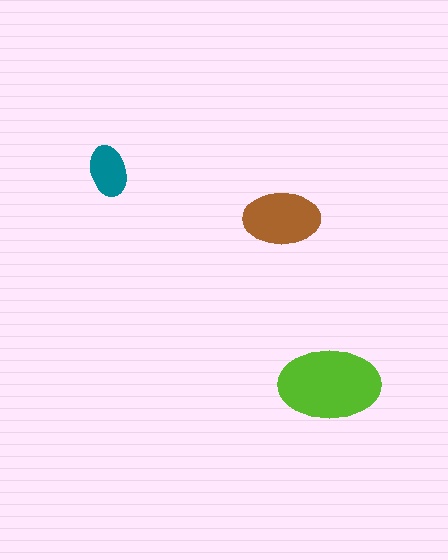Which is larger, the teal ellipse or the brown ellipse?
The brown one.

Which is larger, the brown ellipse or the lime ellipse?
The lime one.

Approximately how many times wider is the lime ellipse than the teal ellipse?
About 2 times wider.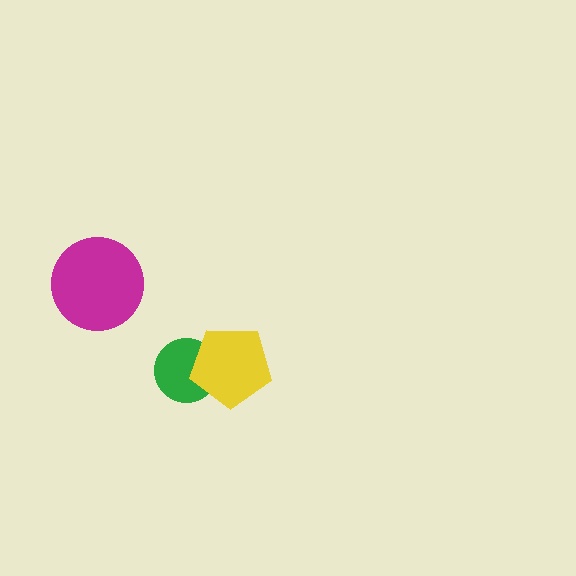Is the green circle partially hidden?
Yes, it is partially covered by another shape.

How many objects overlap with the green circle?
1 object overlaps with the green circle.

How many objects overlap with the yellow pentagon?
1 object overlaps with the yellow pentagon.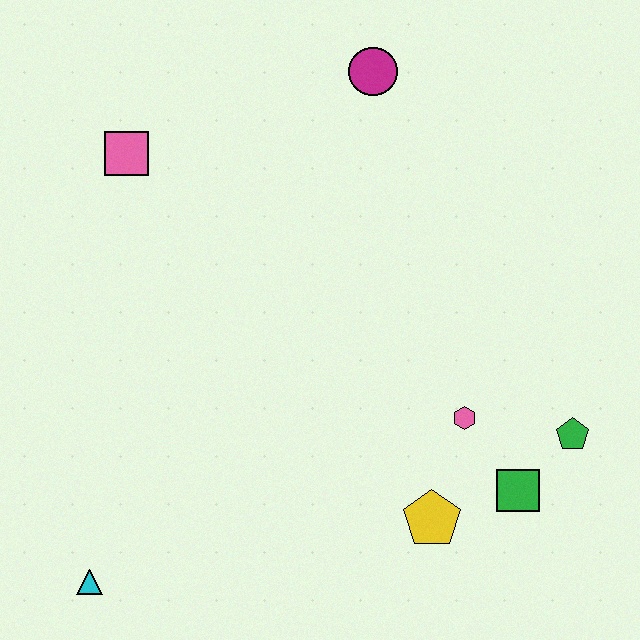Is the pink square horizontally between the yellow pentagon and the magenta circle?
No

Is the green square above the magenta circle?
No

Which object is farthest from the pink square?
The green pentagon is farthest from the pink square.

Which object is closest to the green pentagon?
The green square is closest to the green pentagon.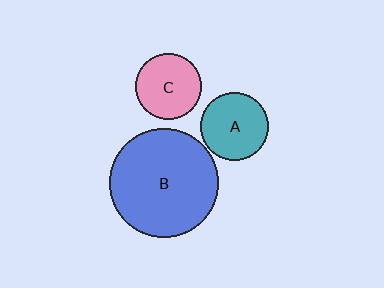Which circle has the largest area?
Circle B (blue).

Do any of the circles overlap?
No, none of the circles overlap.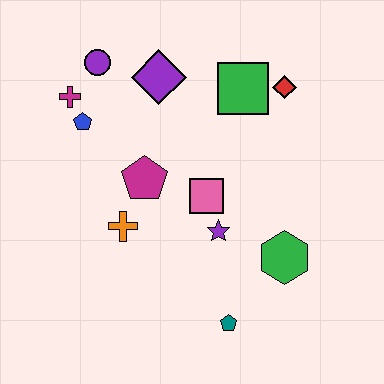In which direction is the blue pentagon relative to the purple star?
The blue pentagon is to the left of the purple star.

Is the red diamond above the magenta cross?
Yes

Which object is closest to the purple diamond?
The purple circle is closest to the purple diamond.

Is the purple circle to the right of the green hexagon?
No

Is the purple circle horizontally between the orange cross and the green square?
No